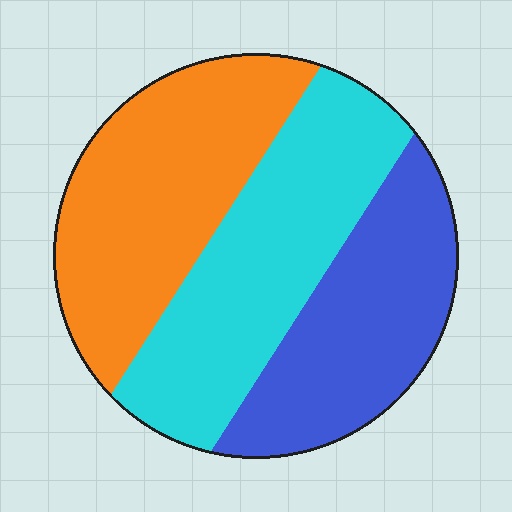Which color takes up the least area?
Blue, at roughly 30%.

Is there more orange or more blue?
Orange.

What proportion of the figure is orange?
Orange covers around 35% of the figure.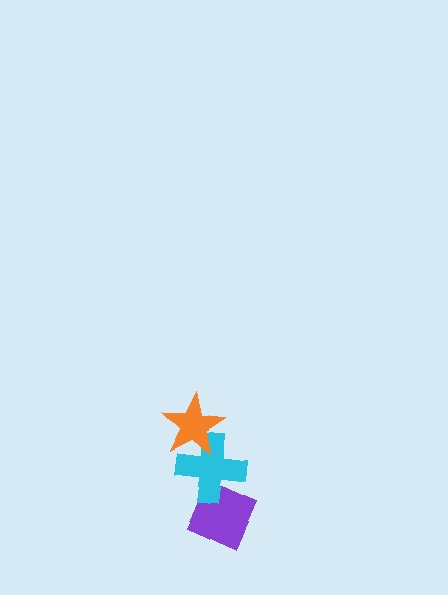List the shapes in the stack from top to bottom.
From top to bottom: the orange star, the cyan cross, the purple diamond.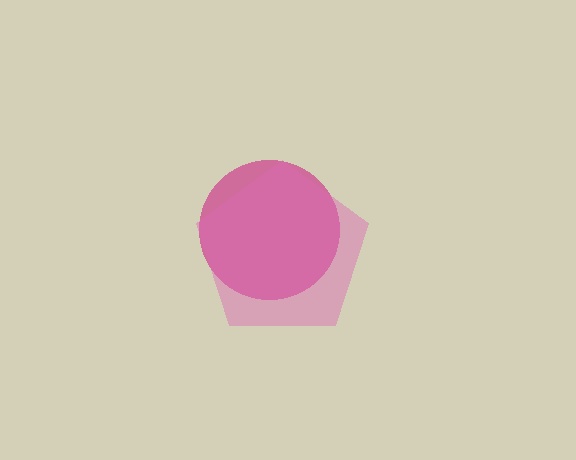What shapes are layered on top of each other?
The layered shapes are: a magenta circle, a pink pentagon.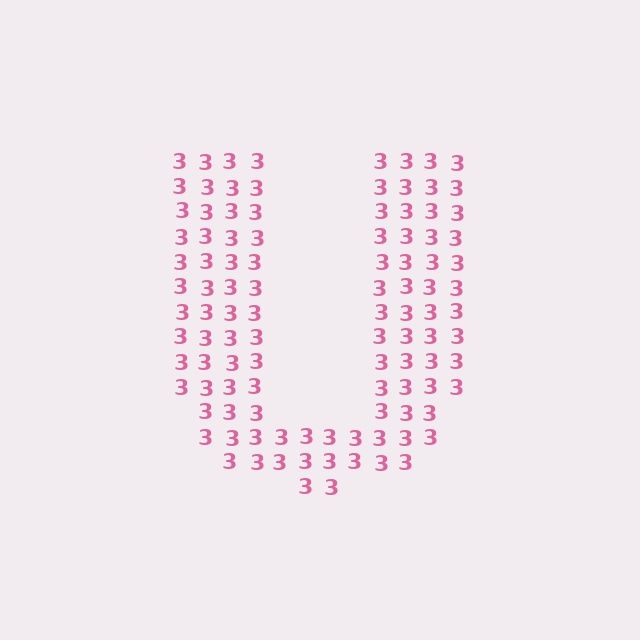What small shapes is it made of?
It is made of small digit 3's.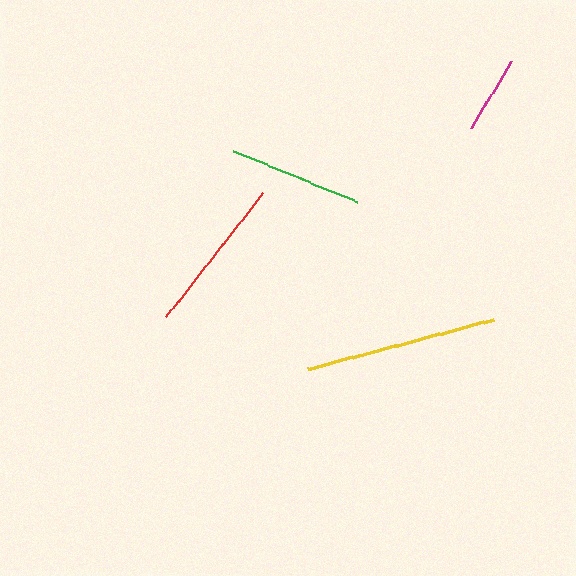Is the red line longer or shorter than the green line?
The red line is longer than the green line.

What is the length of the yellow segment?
The yellow segment is approximately 193 pixels long.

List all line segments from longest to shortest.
From longest to shortest: yellow, red, green, magenta.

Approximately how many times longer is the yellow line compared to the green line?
The yellow line is approximately 1.4 times the length of the green line.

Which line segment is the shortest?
The magenta line is the shortest at approximately 77 pixels.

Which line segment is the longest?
The yellow line is the longest at approximately 193 pixels.